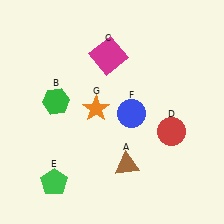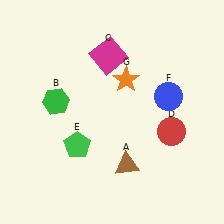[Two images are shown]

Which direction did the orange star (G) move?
The orange star (G) moved right.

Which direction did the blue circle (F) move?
The blue circle (F) moved right.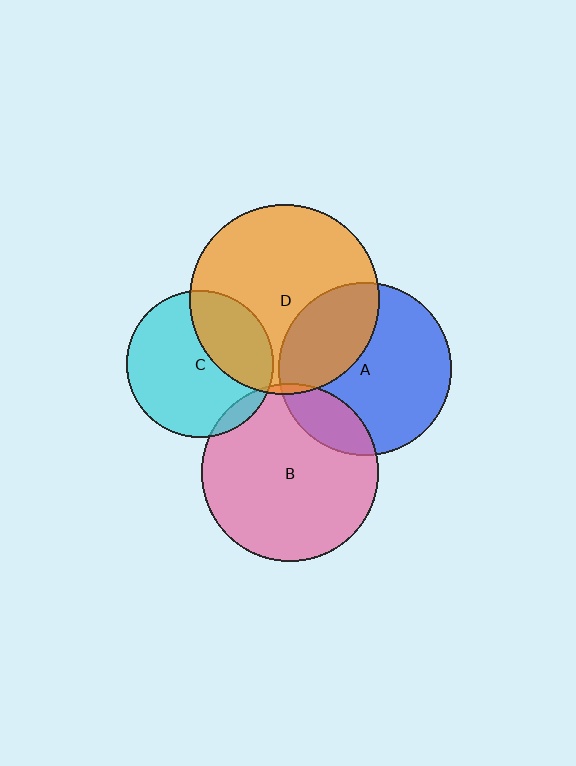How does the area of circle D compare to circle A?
Approximately 1.2 times.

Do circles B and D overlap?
Yes.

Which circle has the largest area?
Circle D (orange).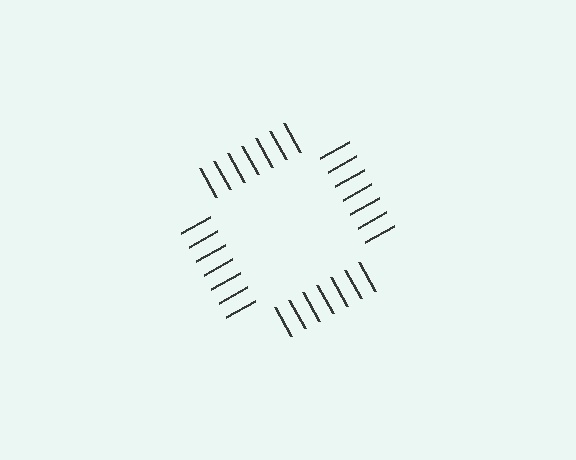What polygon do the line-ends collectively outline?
An illusory square — the line segments terminate on its edges but no continuous stroke is drawn.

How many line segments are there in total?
28 — 7 along each of the 4 edges.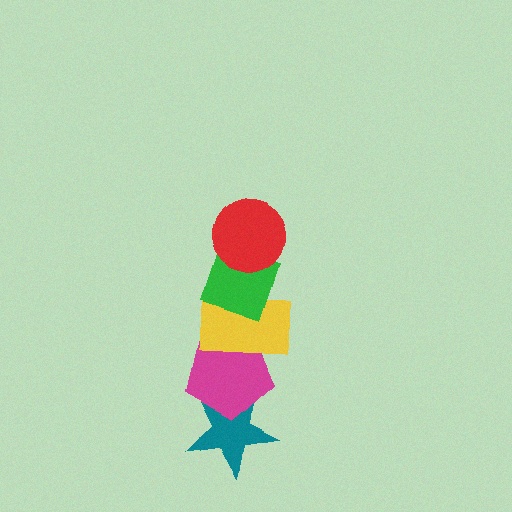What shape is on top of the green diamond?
The red circle is on top of the green diamond.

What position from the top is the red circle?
The red circle is 1st from the top.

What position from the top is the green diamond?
The green diamond is 2nd from the top.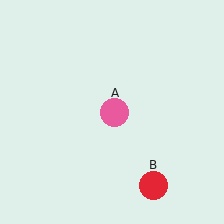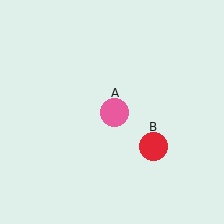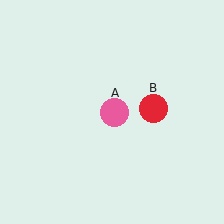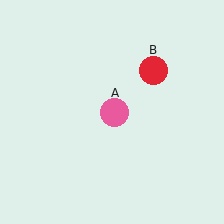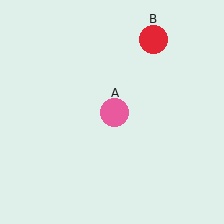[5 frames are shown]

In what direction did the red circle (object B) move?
The red circle (object B) moved up.